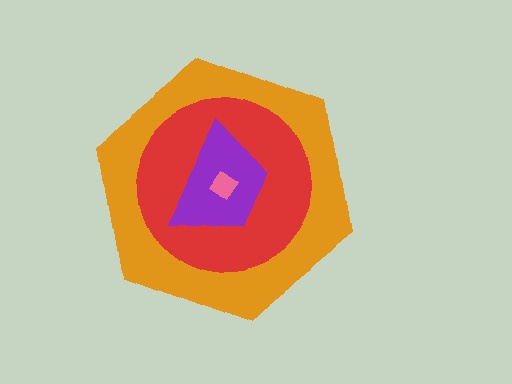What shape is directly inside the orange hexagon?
The red circle.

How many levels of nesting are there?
4.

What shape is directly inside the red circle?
The purple trapezoid.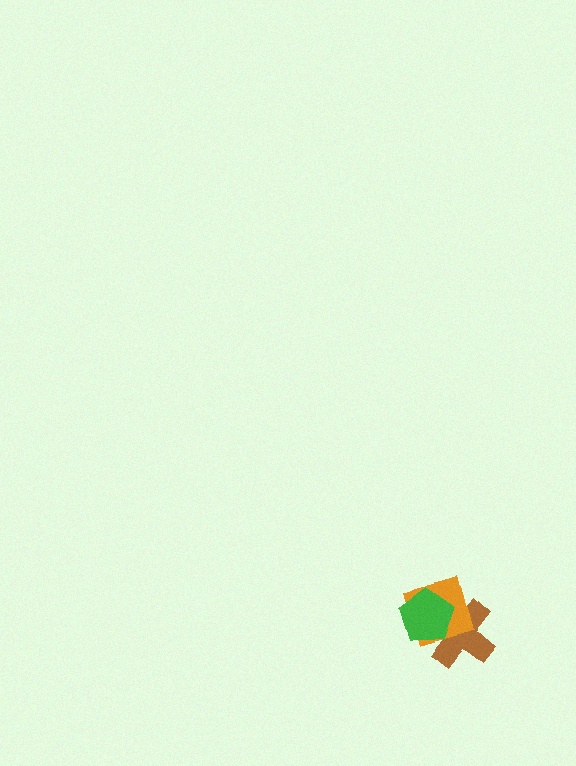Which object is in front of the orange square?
The green pentagon is in front of the orange square.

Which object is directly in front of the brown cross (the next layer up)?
The orange square is directly in front of the brown cross.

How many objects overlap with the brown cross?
2 objects overlap with the brown cross.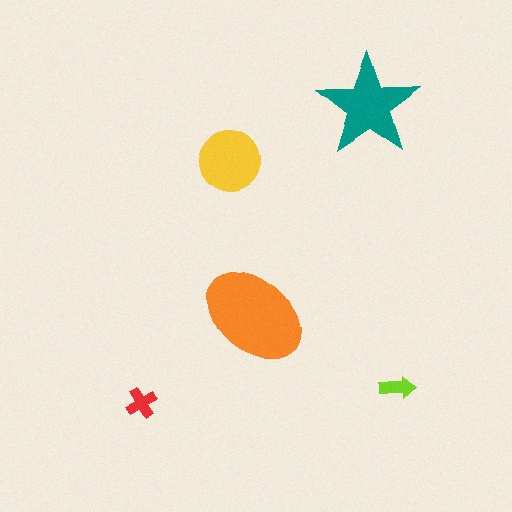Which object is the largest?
The orange ellipse.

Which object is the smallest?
The lime arrow.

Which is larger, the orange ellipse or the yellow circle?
The orange ellipse.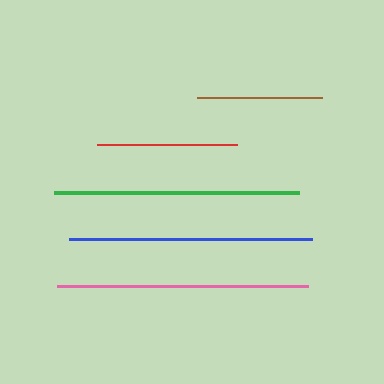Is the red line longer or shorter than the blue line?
The blue line is longer than the red line.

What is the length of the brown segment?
The brown segment is approximately 125 pixels long.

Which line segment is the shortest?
The brown line is the shortest at approximately 125 pixels.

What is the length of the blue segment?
The blue segment is approximately 243 pixels long.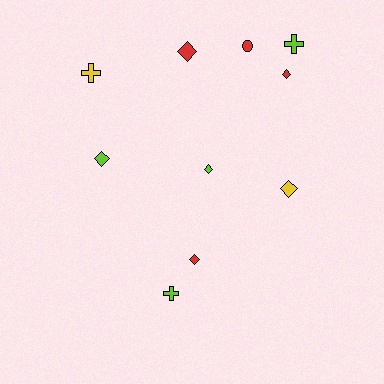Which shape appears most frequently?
Diamond, with 6 objects.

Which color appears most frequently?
Lime, with 4 objects.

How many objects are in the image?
There are 10 objects.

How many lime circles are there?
There are no lime circles.